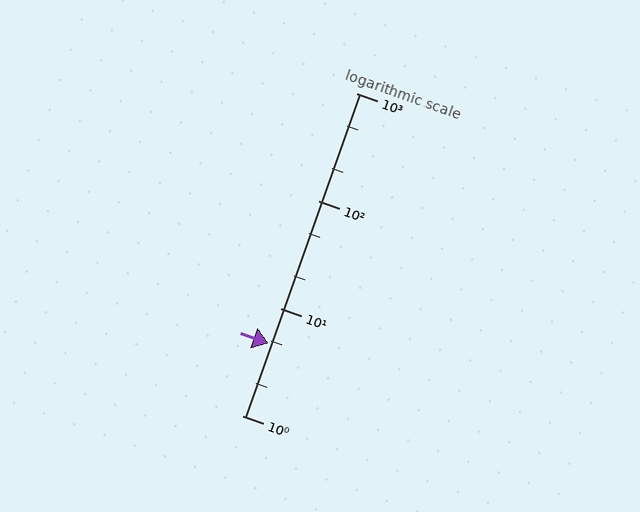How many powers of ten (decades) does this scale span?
The scale spans 3 decades, from 1 to 1000.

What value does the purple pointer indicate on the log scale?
The pointer indicates approximately 4.7.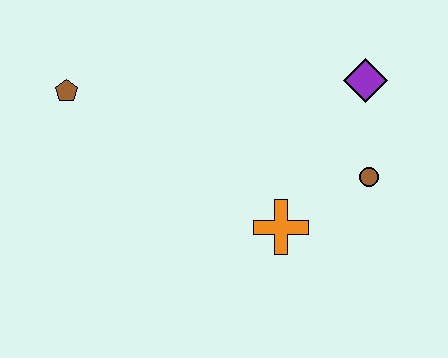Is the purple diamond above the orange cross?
Yes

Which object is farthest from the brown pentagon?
The brown circle is farthest from the brown pentagon.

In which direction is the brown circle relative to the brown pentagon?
The brown circle is to the right of the brown pentagon.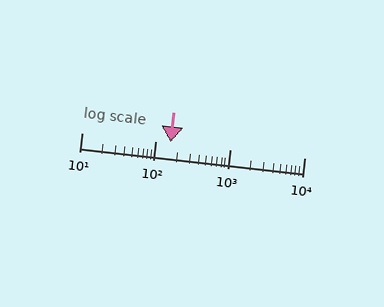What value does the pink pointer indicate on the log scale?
The pointer indicates approximately 160.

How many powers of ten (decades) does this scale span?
The scale spans 3 decades, from 10 to 10000.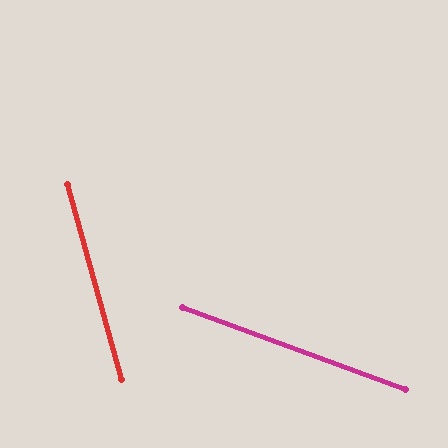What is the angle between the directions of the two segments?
Approximately 54 degrees.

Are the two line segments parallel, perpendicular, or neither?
Neither parallel nor perpendicular — they differ by about 54°.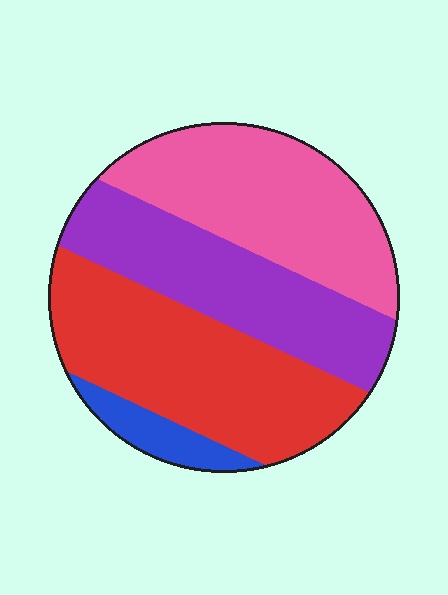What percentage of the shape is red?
Red covers 35% of the shape.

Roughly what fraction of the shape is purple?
Purple covers 28% of the shape.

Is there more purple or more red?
Red.